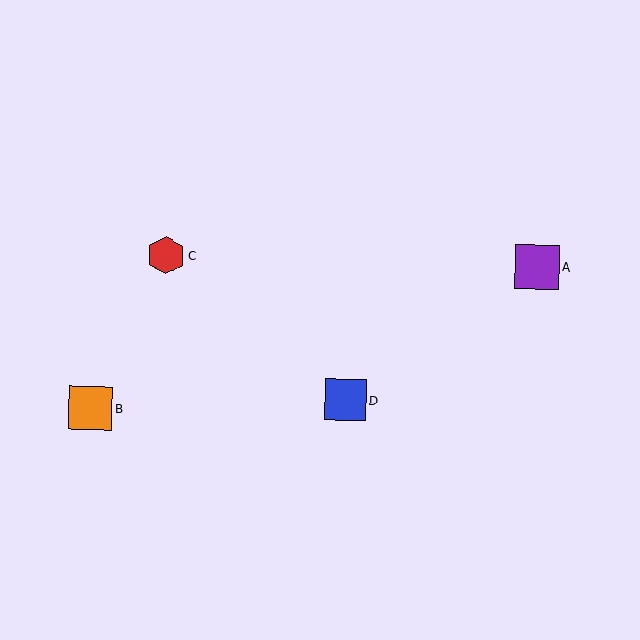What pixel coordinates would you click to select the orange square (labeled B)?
Click at (90, 408) to select the orange square B.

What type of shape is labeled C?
Shape C is a red hexagon.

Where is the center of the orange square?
The center of the orange square is at (90, 408).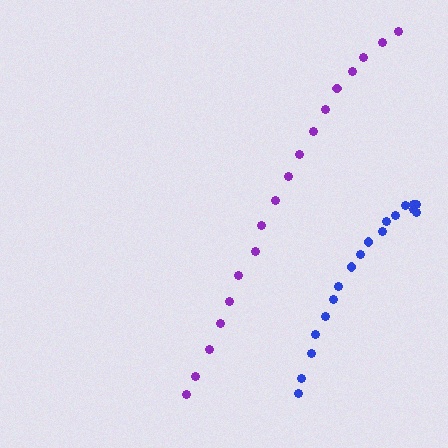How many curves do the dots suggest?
There are 2 distinct paths.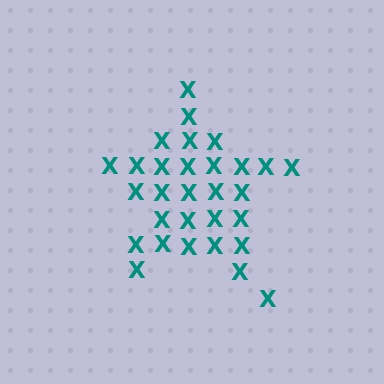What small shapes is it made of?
It is made of small letter X's.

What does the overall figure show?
The overall figure shows a star.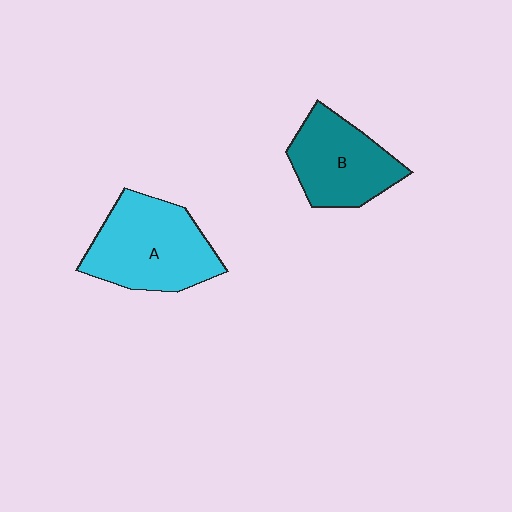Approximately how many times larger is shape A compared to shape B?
Approximately 1.3 times.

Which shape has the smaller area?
Shape B (teal).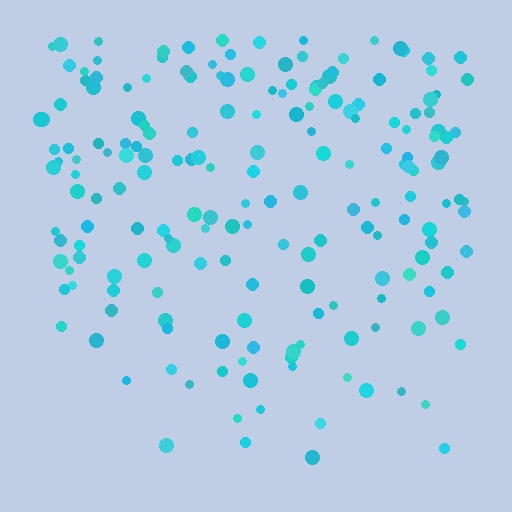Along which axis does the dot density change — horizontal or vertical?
Vertical.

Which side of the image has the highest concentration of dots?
The top.